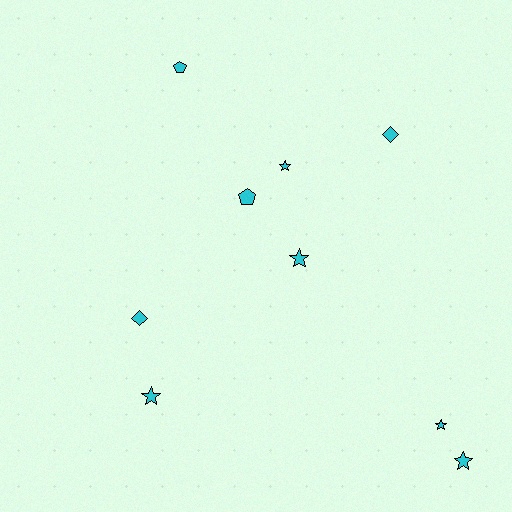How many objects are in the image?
There are 9 objects.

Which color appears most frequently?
Cyan, with 9 objects.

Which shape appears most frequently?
Star, with 5 objects.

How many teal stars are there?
There are no teal stars.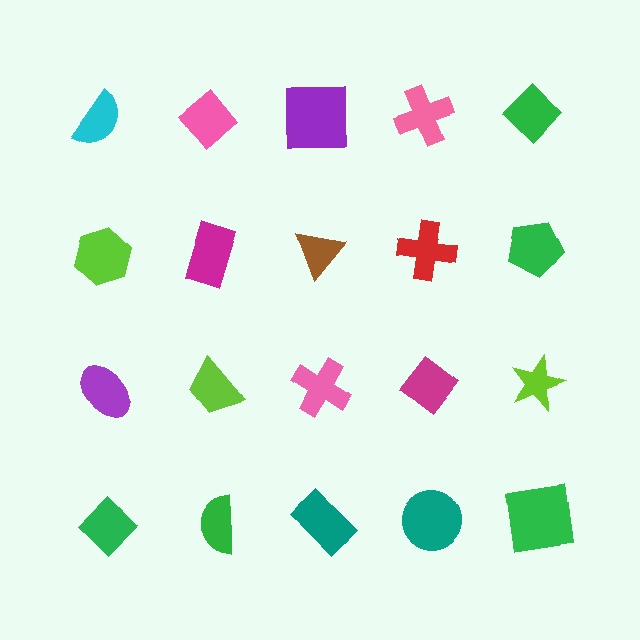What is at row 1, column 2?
A pink diamond.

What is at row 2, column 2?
A magenta rectangle.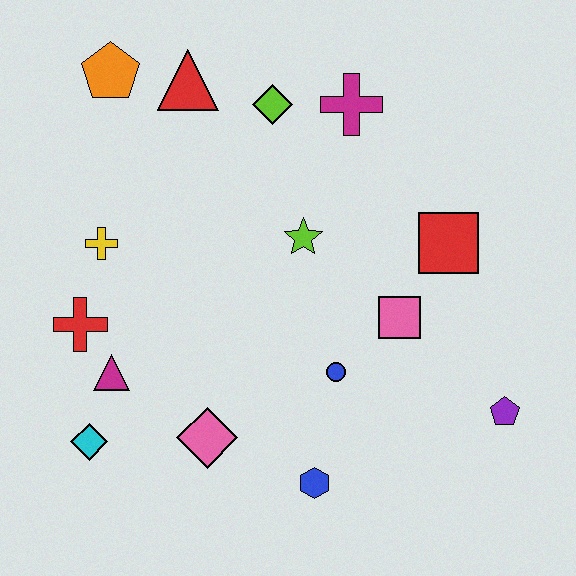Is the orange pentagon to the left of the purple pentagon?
Yes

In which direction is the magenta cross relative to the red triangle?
The magenta cross is to the right of the red triangle.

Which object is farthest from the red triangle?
The purple pentagon is farthest from the red triangle.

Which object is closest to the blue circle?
The pink square is closest to the blue circle.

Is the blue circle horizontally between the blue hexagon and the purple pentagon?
Yes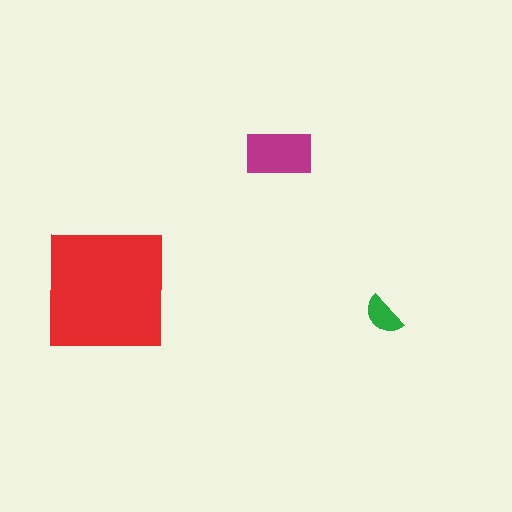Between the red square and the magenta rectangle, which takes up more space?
The red square.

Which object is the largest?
The red square.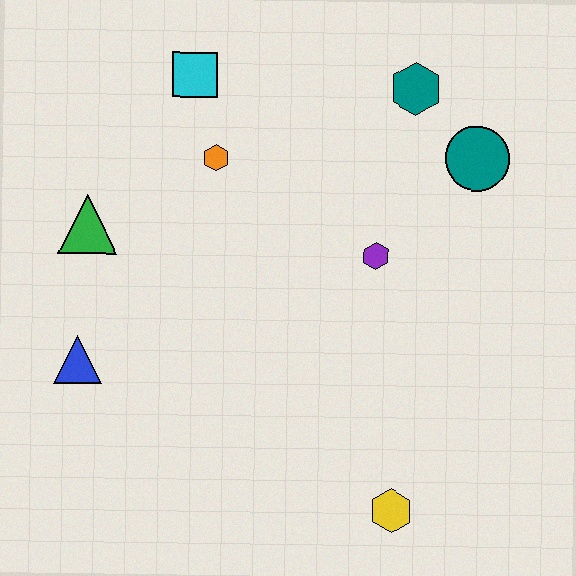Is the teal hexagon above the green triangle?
Yes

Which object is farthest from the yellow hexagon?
The cyan square is farthest from the yellow hexagon.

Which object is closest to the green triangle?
The blue triangle is closest to the green triangle.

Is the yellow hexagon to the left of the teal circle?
Yes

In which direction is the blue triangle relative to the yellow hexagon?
The blue triangle is to the left of the yellow hexagon.